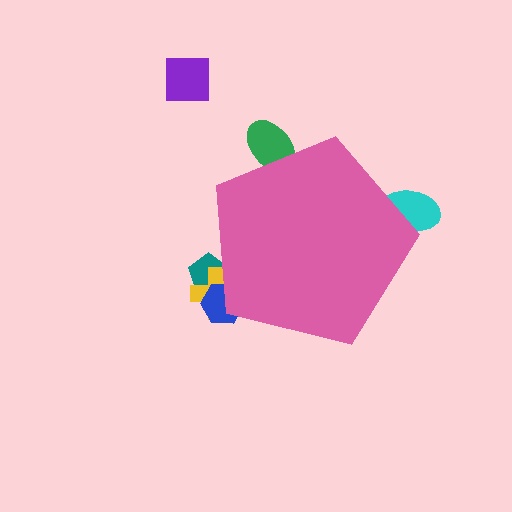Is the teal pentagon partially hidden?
Yes, the teal pentagon is partially hidden behind the pink pentagon.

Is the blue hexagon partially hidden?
Yes, the blue hexagon is partially hidden behind the pink pentagon.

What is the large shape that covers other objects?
A pink pentagon.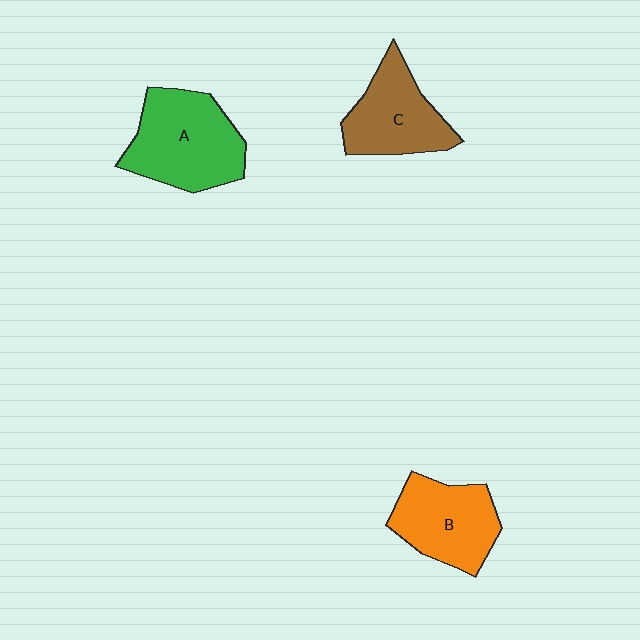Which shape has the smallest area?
Shape C (brown).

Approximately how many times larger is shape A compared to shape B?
Approximately 1.2 times.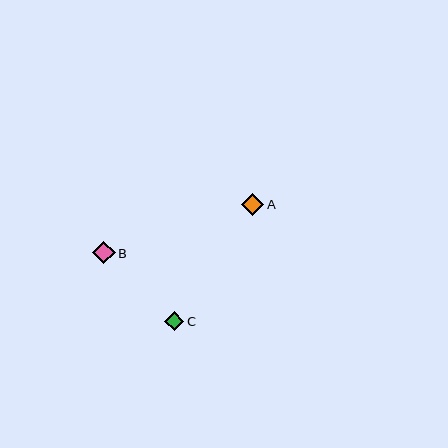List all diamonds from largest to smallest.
From largest to smallest: B, A, C.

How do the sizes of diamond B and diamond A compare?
Diamond B and diamond A are approximately the same size.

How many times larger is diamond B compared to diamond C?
Diamond B is approximately 1.2 times the size of diamond C.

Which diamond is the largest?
Diamond B is the largest with a size of approximately 22 pixels.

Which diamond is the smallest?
Diamond C is the smallest with a size of approximately 19 pixels.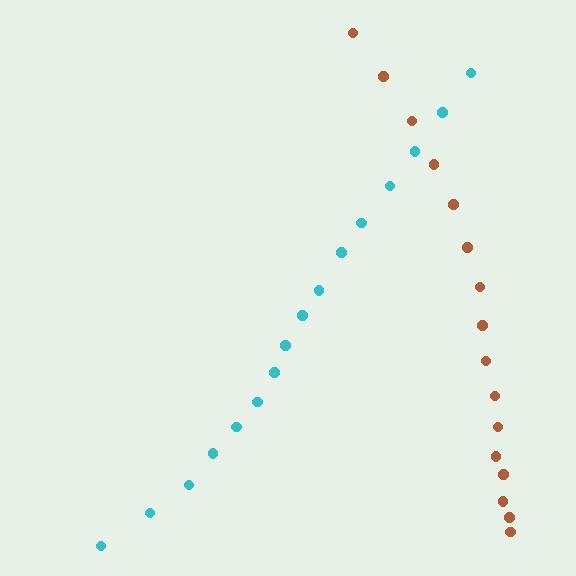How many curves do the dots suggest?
There are 2 distinct paths.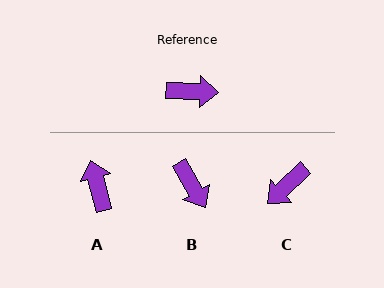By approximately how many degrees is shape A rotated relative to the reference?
Approximately 106 degrees counter-clockwise.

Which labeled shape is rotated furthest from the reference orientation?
C, about 135 degrees away.